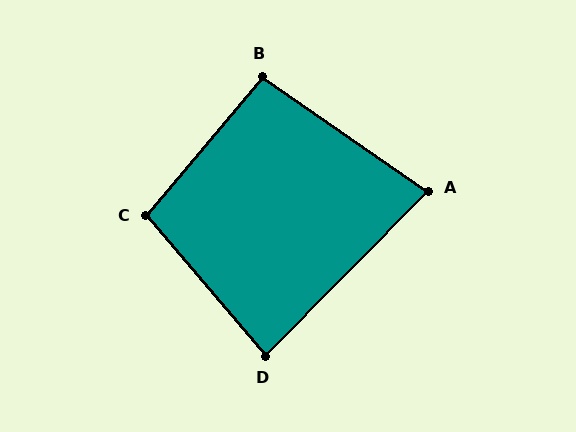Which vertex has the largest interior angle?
C, at approximately 100 degrees.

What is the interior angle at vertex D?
Approximately 85 degrees (acute).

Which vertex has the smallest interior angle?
A, at approximately 80 degrees.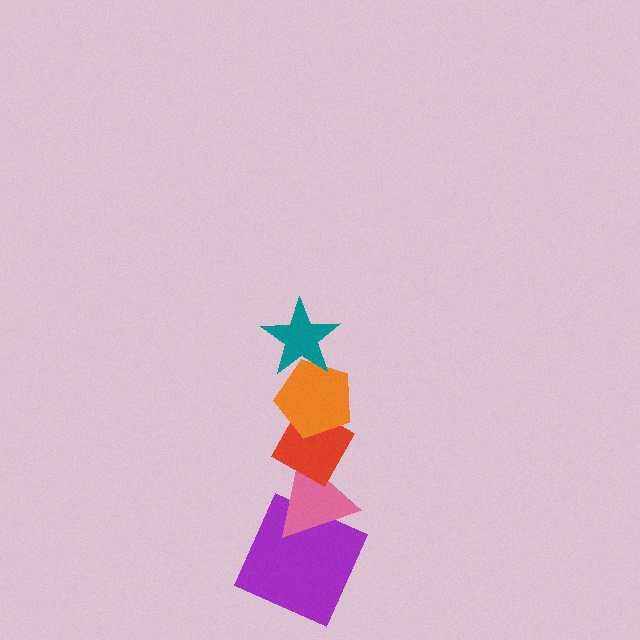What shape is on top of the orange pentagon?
The teal star is on top of the orange pentagon.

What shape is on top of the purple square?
The pink triangle is on top of the purple square.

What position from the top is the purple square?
The purple square is 5th from the top.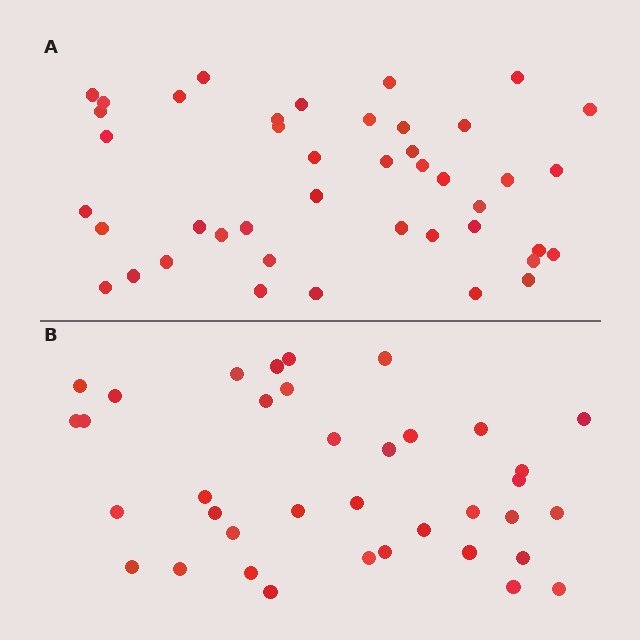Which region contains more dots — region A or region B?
Region A (the top region) has more dots.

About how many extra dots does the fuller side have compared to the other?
Region A has about 6 more dots than region B.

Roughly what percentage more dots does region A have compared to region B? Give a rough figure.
About 15% more.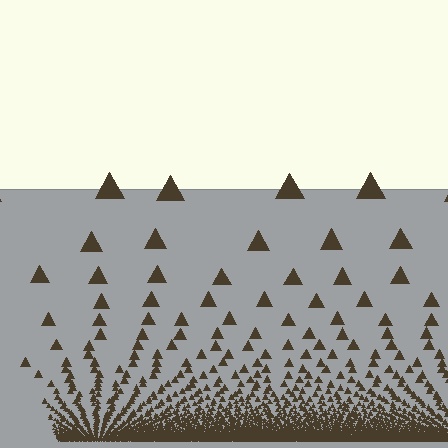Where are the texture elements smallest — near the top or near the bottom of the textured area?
Near the bottom.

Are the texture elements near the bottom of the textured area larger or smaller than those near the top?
Smaller. The gradient is inverted — elements near the bottom are smaller and denser.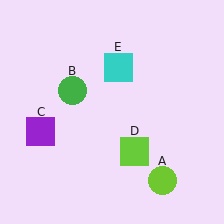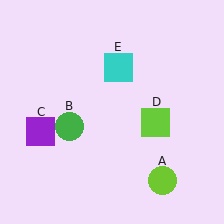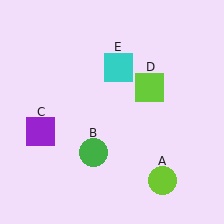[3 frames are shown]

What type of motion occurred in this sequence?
The green circle (object B), lime square (object D) rotated counterclockwise around the center of the scene.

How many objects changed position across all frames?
2 objects changed position: green circle (object B), lime square (object D).